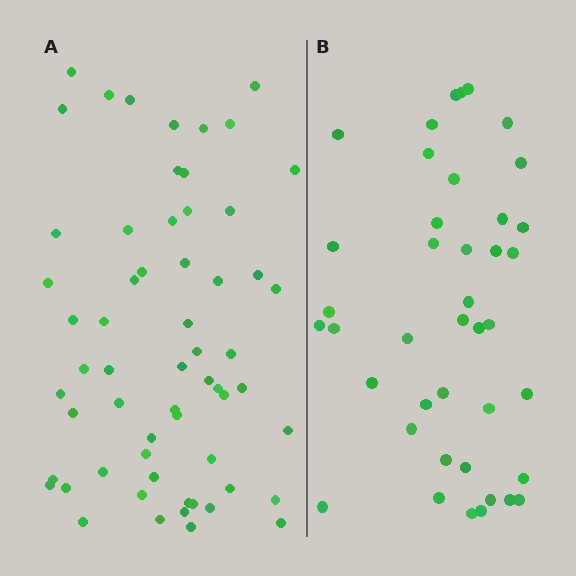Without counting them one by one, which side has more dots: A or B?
Region A (the left region) has more dots.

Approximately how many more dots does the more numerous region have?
Region A has approximately 20 more dots than region B.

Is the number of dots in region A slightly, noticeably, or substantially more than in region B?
Region A has substantially more. The ratio is roughly 1.5 to 1.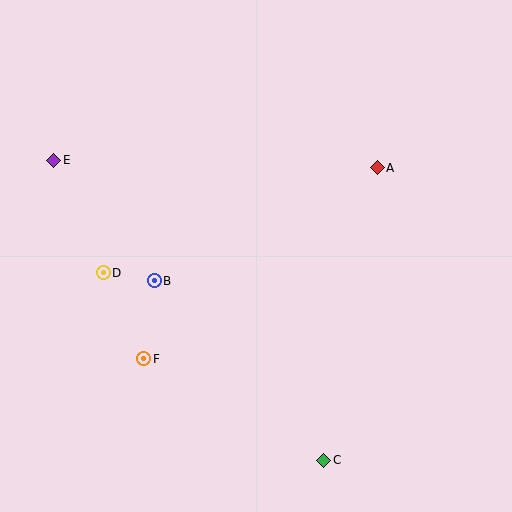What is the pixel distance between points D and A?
The distance between D and A is 293 pixels.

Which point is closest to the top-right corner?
Point A is closest to the top-right corner.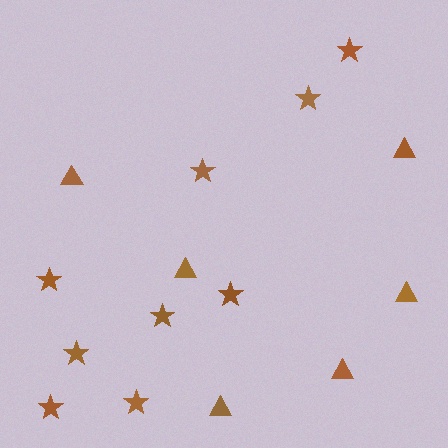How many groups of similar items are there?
There are 2 groups: one group of triangles (6) and one group of stars (9).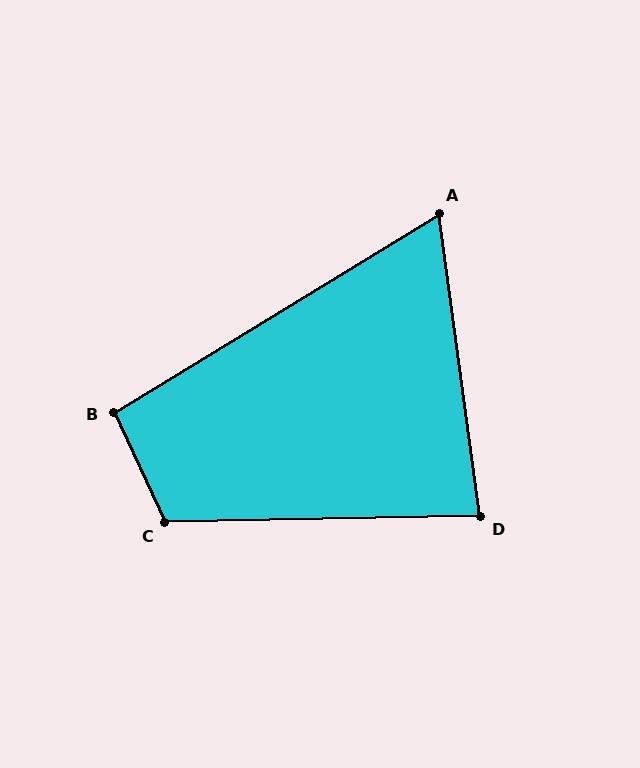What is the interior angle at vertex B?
Approximately 97 degrees (obtuse).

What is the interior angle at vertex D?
Approximately 83 degrees (acute).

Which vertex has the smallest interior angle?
A, at approximately 66 degrees.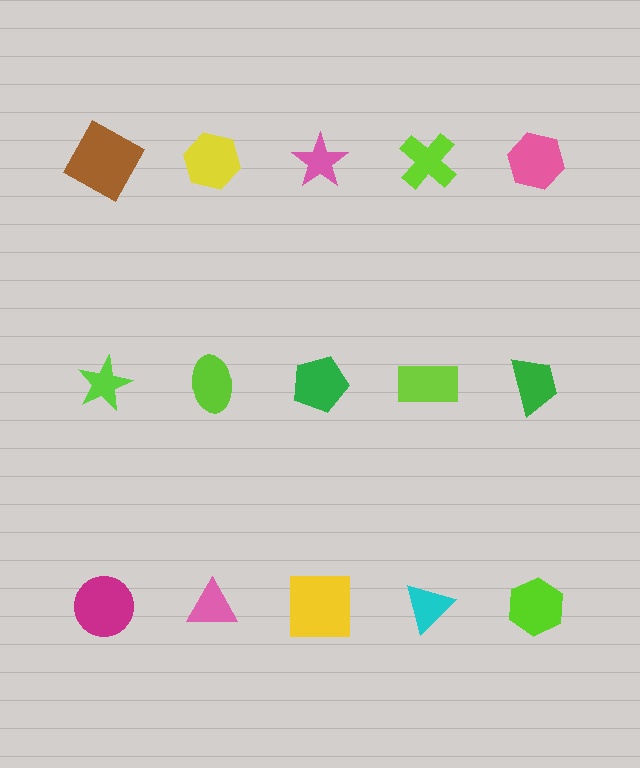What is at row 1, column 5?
A pink hexagon.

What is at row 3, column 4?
A cyan triangle.